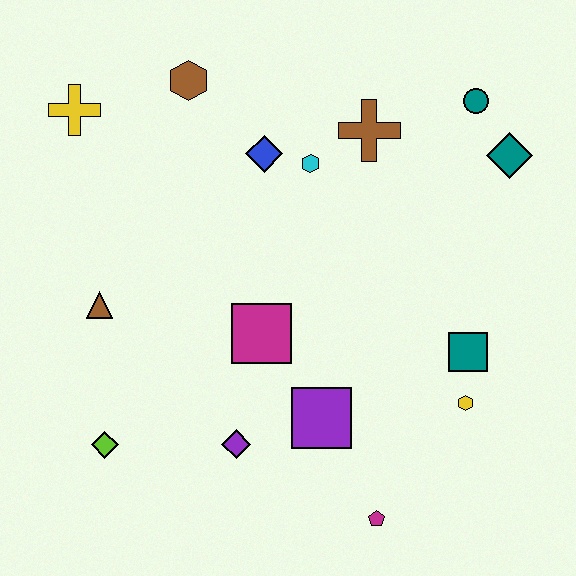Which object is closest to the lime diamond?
The purple diamond is closest to the lime diamond.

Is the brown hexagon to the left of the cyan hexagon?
Yes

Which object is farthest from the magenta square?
The teal circle is farthest from the magenta square.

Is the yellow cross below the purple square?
No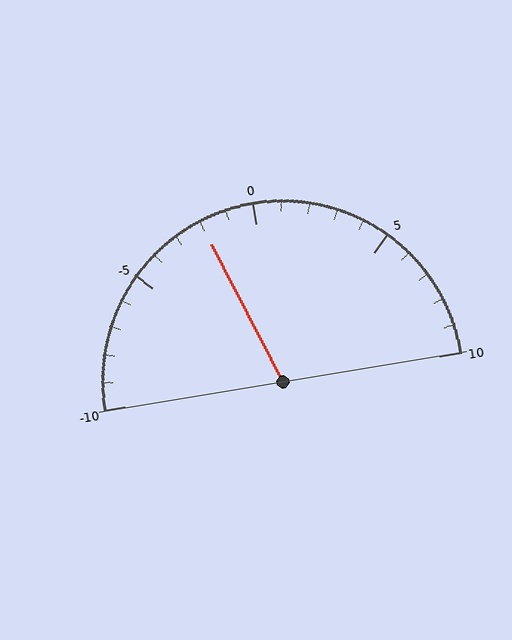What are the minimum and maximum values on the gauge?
The gauge ranges from -10 to 10.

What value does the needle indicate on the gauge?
The needle indicates approximately -2.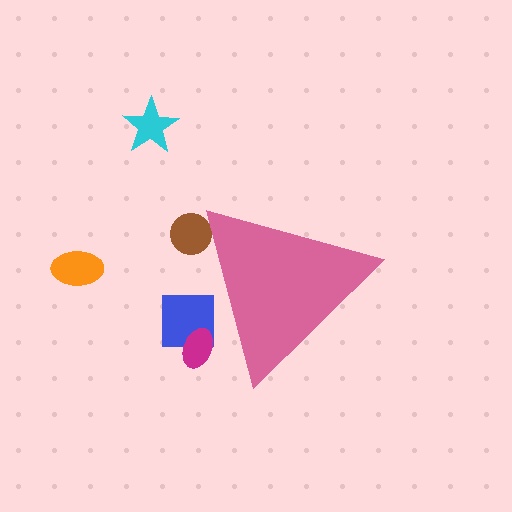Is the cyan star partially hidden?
No, the cyan star is fully visible.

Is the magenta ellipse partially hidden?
Yes, the magenta ellipse is partially hidden behind the pink triangle.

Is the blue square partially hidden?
Yes, the blue square is partially hidden behind the pink triangle.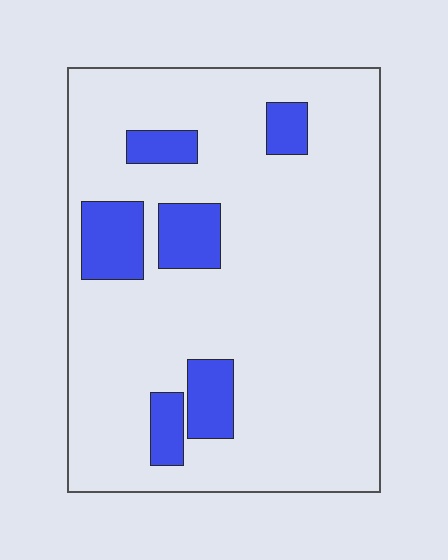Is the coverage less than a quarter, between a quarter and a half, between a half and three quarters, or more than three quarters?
Less than a quarter.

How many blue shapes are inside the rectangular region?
6.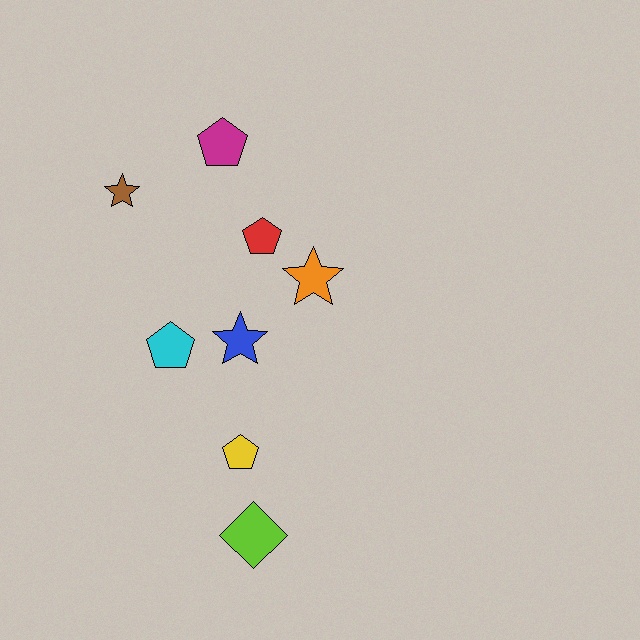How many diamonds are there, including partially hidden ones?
There is 1 diamond.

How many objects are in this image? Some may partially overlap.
There are 8 objects.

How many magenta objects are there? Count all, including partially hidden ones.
There is 1 magenta object.